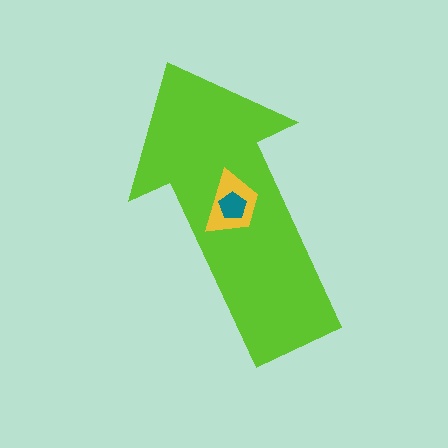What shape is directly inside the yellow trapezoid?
The teal pentagon.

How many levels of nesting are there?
3.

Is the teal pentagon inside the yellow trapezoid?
Yes.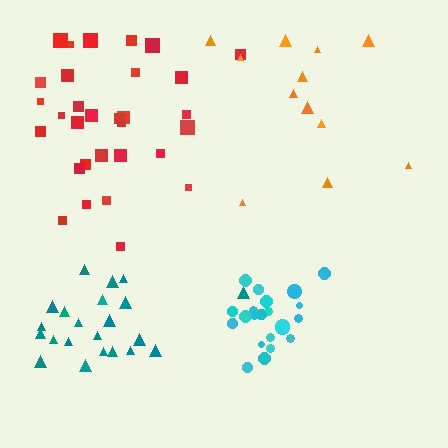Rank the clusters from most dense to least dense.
cyan, teal, red, orange.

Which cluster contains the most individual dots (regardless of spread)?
Red (32).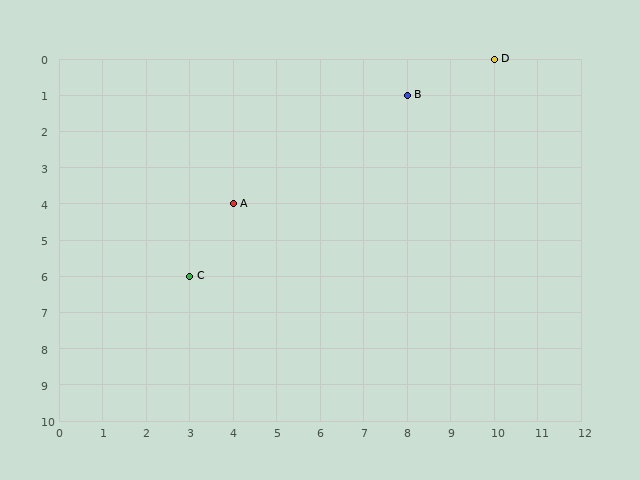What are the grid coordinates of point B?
Point B is at grid coordinates (8, 1).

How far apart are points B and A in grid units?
Points B and A are 4 columns and 3 rows apart (about 5.0 grid units diagonally).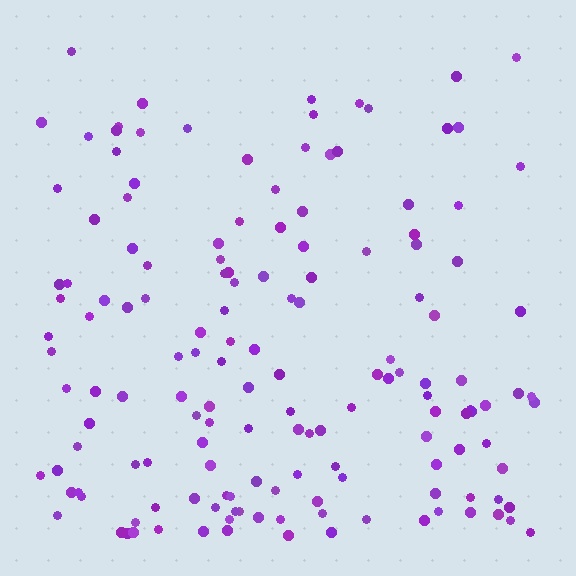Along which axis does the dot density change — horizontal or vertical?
Vertical.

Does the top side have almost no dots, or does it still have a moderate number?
Still a moderate number, just noticeably fewer than the bottom.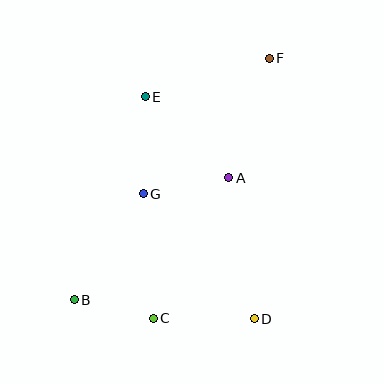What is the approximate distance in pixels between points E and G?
The distance between E and G is approximately 97 pixels.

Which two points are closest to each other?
Points B and C are closest to each other.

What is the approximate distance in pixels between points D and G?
The distance between D and G is approximately 167 pixels.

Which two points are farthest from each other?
Points B and F are farthest from each other.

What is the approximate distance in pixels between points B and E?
The distance between B and E is approximately 215 pixels.